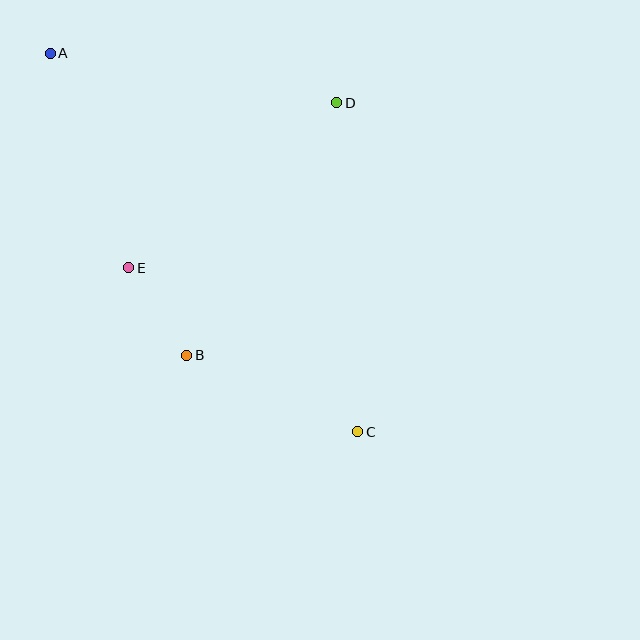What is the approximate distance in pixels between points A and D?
The distance between A and D is approximately 291 pixels.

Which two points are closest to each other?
Points B and E are closest to each other.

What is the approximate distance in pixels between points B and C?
The distance between B and C is approximately 188 pixels.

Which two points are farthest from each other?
Points A and C are farthest from each other.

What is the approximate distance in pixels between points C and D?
The distance between C and D is approximately 330 pixels.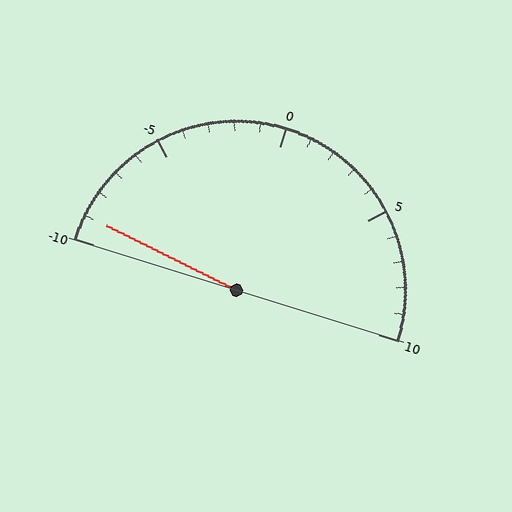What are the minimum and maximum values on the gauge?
The gauge ranges from -10 to 10.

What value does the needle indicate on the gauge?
The needle indicates approximately -9.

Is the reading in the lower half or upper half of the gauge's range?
The reading is in the lower half of the range (-10 to 10).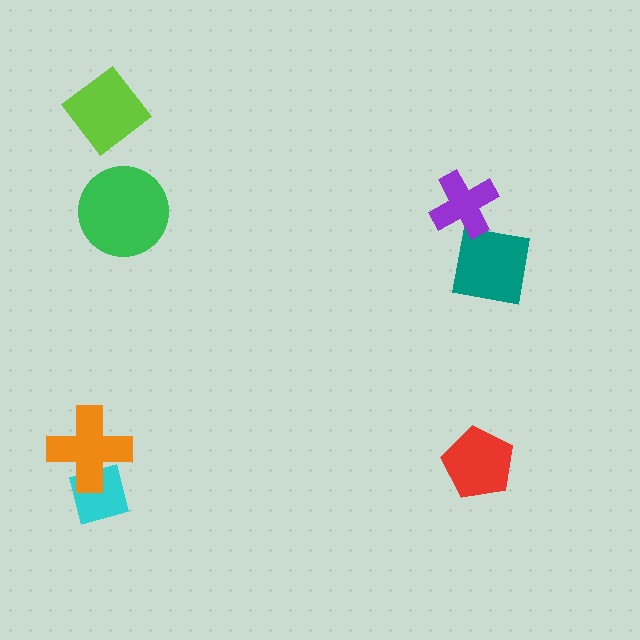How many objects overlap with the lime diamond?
0 objects overlap with the lime diamond.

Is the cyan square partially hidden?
Yes, it is partially covered by another shape.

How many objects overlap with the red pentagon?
0 objects overlap with the red pentagon.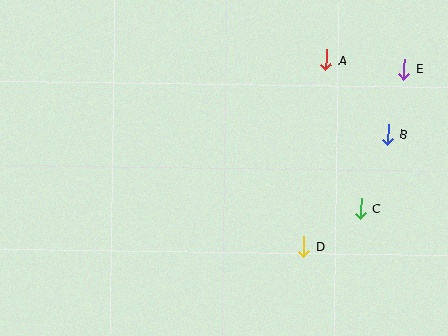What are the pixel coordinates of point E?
Point E is at (404, 69).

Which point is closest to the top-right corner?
Point E is closest to the top-right corner.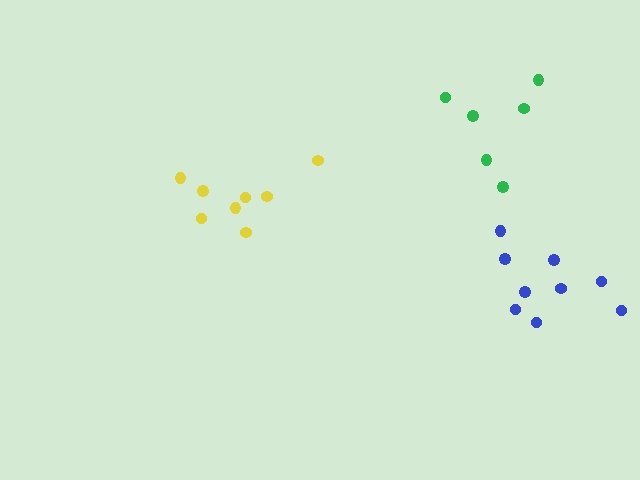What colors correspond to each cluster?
The clusters are colored: green, blue, yellow.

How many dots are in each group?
Group 1: 6 dots, Group 2: 9 dots, Group 3: 8 dots (23 total).